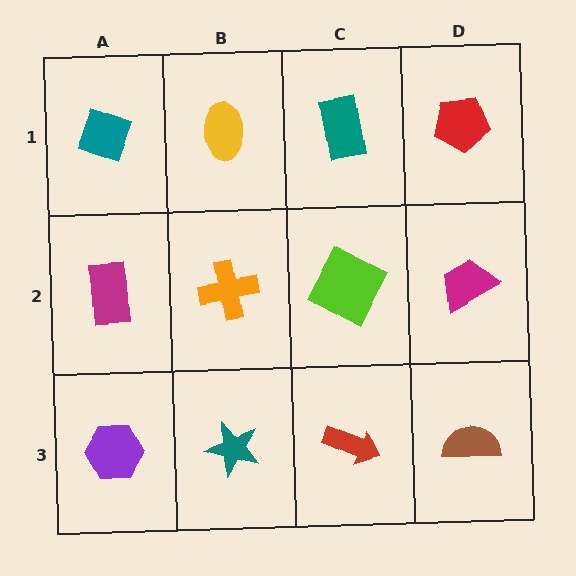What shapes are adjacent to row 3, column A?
A magenta rectangle (row 2, column A), a teal star (row 3, column B).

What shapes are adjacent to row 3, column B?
An orange cross (row 2, column B), a purple hexagon (row 3, column A), a red arrow (row 3, column C).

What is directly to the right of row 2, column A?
An orange cross.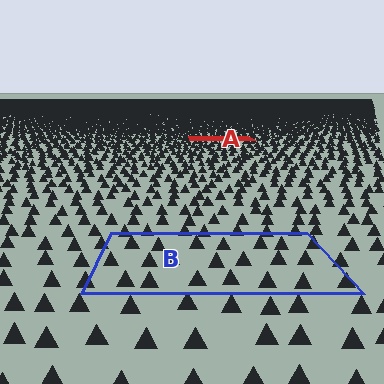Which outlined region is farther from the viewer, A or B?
Region A is farther from the viewer — the texture elements inside it appear smaller and more densely packed.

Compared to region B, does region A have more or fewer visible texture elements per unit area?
Region A has more texture elements per unit area — they are packed more densely because it is farther away.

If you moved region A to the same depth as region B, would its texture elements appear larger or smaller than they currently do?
They would appear larger. At a closer depth, the same texture elements are projected at a bigger on-screen size.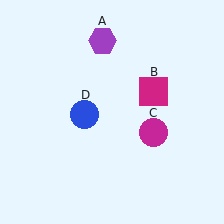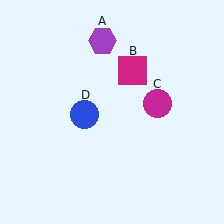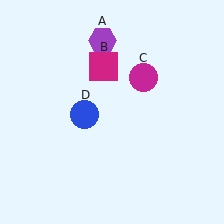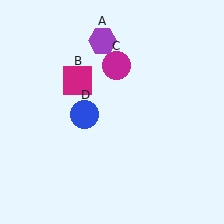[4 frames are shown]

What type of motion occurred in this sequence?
The magenta square (object B), magenta circle (object C) rotated counterclockwise around the center of the scene.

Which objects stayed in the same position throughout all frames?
Purple hexagon (object A) and blue circle (object D) remained stationary.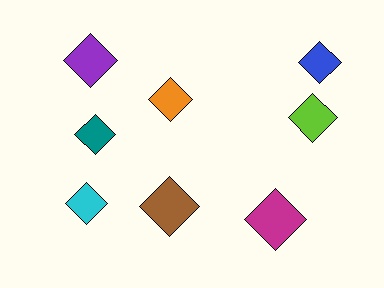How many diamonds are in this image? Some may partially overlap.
There are 8 diamonds.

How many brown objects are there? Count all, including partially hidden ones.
There is 1 brown object.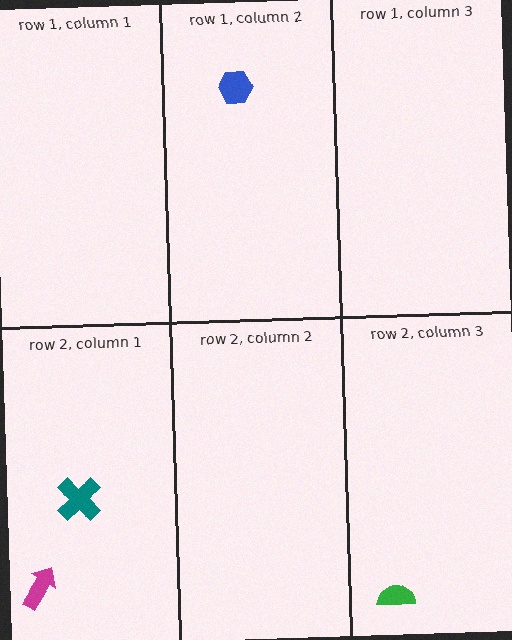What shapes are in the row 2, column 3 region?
The green semicircle.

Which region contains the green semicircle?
The row 2, column 3 region.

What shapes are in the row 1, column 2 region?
The blue hexagon.